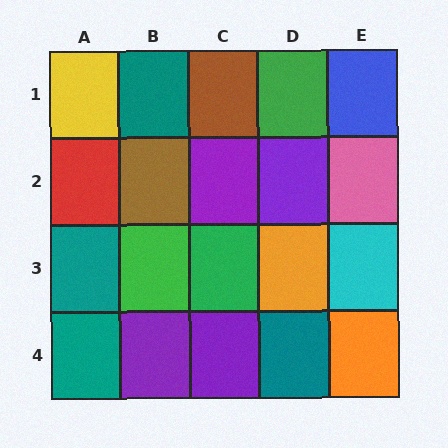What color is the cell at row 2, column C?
Purple.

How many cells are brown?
2 cells are brown.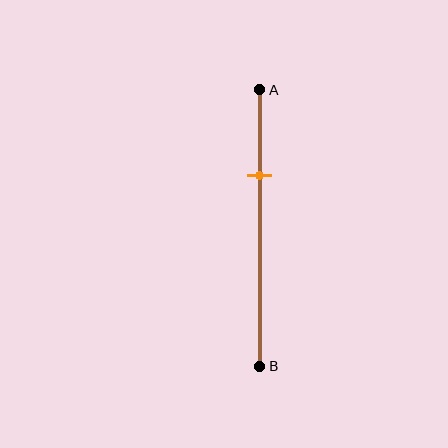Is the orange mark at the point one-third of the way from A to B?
Yes, the mark is approximately at the one-third point.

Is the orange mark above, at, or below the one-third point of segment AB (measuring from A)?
The orange mark is approximately at the one-third point of segment AB.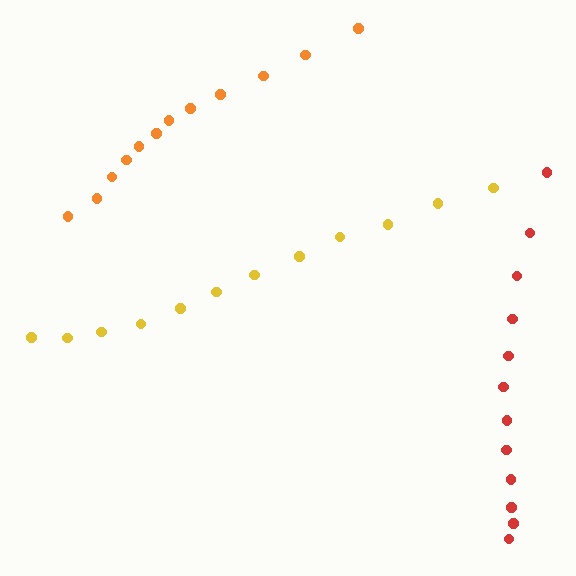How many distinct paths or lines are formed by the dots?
There are 3 distinct paths.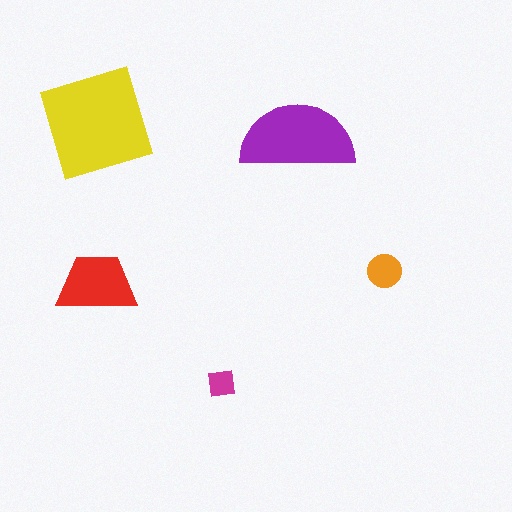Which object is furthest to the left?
The yellow square is leftmost.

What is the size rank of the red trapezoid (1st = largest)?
3rd.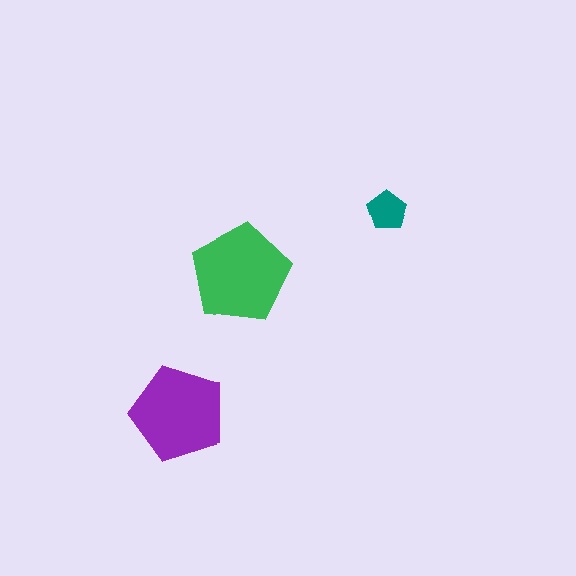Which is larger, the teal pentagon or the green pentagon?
The green one.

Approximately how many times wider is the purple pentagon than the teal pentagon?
About 2.5 times wider.